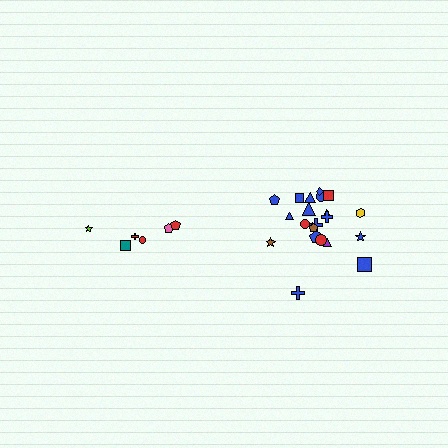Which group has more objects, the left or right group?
The right group.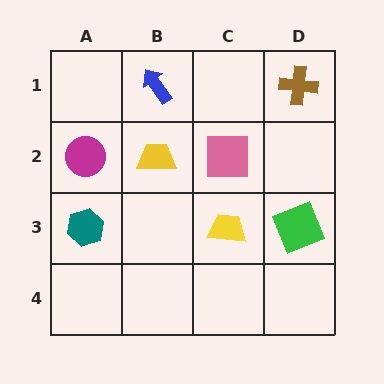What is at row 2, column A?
A magenta circle.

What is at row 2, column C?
A pink square.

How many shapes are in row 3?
3 shapes.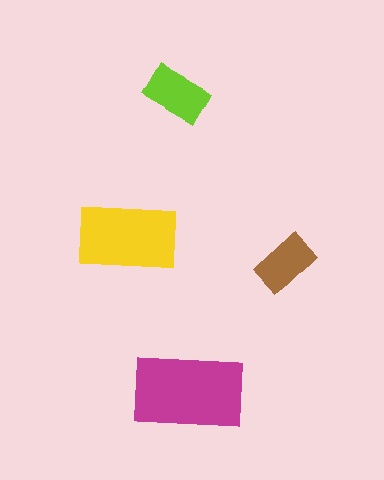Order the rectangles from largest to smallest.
the magenta one, the yellow one, the lime one, the brown one.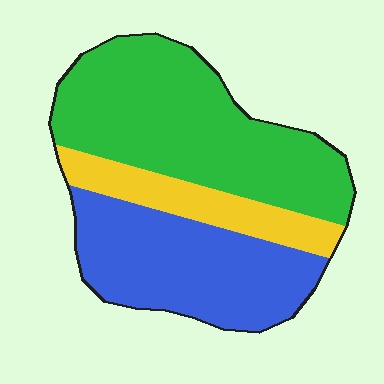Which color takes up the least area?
Yellow, at roughly 15%.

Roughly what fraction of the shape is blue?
Blue takes up between a third and a half of the shape.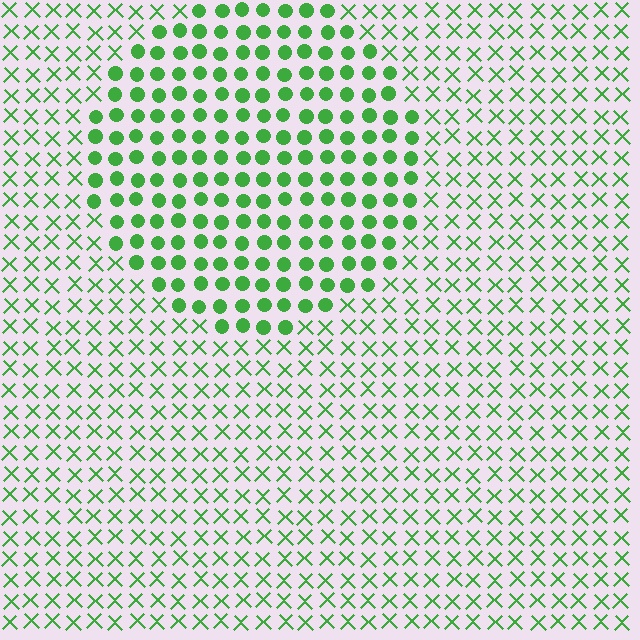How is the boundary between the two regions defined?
The boundary is defined by a change in element shape: circles inside vs. X marks outside. All elements share the same color and spacing.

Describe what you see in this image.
The image is filled with small green elements arranged in a uniform grid. A circle-shaped region contains circles, while the surrounding area contains X marks. The boundary is defined purely by the change in element shape.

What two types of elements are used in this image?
The image uses circles inside the circle region and X marks outside it.